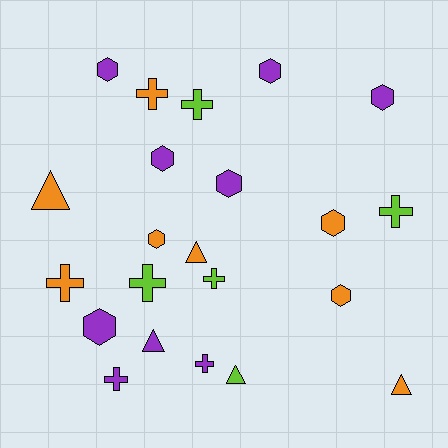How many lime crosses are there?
There are 4 lime crosses.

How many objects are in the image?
There are 22 objects.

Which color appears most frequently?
Purple, with 9 objects.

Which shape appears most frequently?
Hexagon, with 9 objects.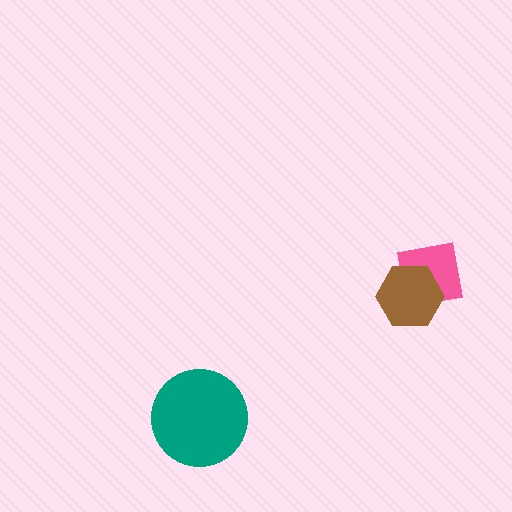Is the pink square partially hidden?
Yes, it is partially covered by another shape.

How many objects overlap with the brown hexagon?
1 object overlaps with the brown hexagon.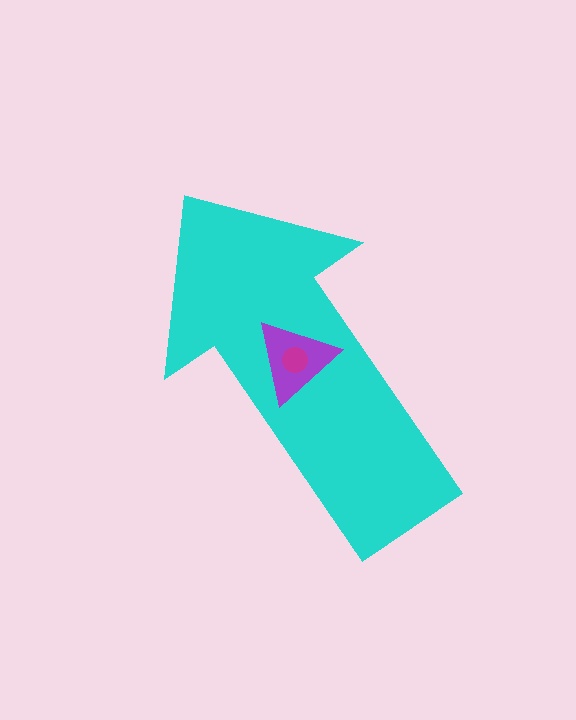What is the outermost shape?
The cyan arrow.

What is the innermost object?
The magenta circle.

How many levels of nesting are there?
3.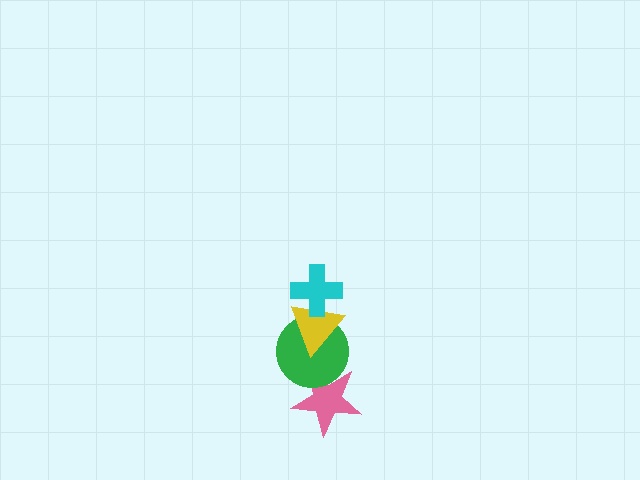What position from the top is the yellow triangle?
The yellow triangle is 2nd from the top.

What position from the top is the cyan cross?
The cyan cross is 1st from the top.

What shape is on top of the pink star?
The green circle is on top of the pink star.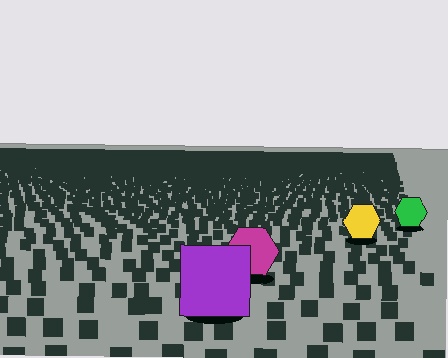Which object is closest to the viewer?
The purple square is closest. The texture marks near it are larger and more spread out.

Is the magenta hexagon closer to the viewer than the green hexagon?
Yes. The magenta hexagon is closer — you can tell from the texture gradient: the ground texture is coarser near it.